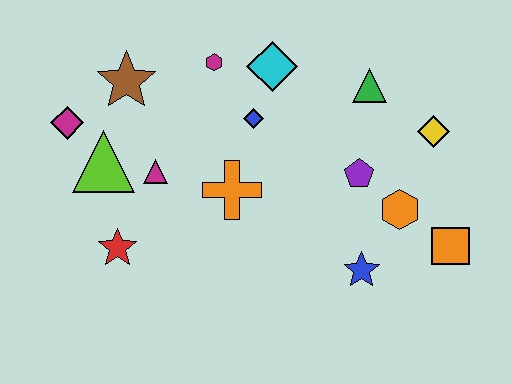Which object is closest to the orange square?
The orange hexagon is closest to the orange square.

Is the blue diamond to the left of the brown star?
No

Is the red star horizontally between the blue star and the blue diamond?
No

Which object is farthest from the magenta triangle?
The orange square is farthest from the magenta triangle.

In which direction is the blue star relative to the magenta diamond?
The blue star is to the right of the magenta diamond.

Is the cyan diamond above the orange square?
Yes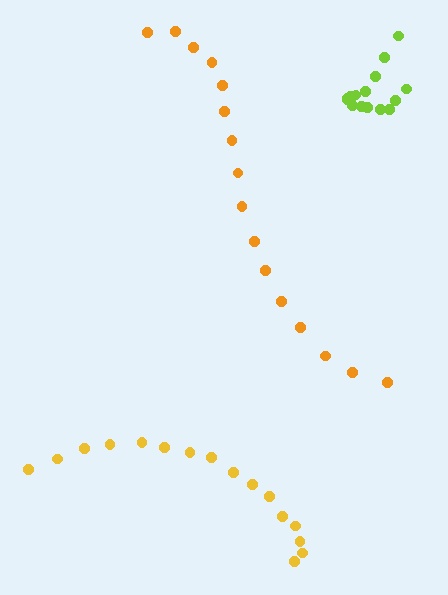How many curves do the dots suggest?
There are 3 distinct paths.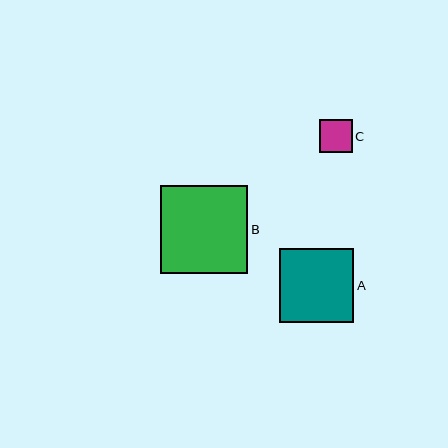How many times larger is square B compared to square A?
Square B is approximately 1.2 times the size of square A.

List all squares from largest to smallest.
From largest to smallest: B, A, C.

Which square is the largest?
Square B is the largest with a size of approximately 88 pixels.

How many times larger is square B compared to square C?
Square B is approximately 2.7 times the size of square C.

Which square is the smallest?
Square C is the smallest with a size of approximately 33 pixels.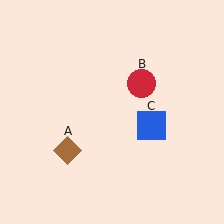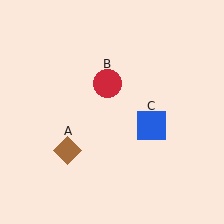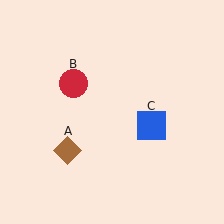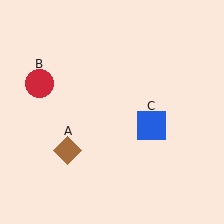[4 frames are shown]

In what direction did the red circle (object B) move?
The red circle (object B) moved left.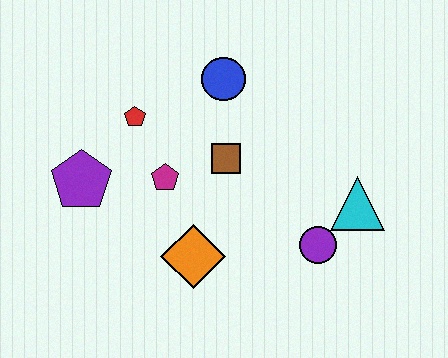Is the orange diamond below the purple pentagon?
Yes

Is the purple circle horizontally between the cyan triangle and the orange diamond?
Yes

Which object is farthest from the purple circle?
The purple pentagon is farthest from the purple circle.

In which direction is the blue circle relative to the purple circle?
The blue circle is above the purple circle.